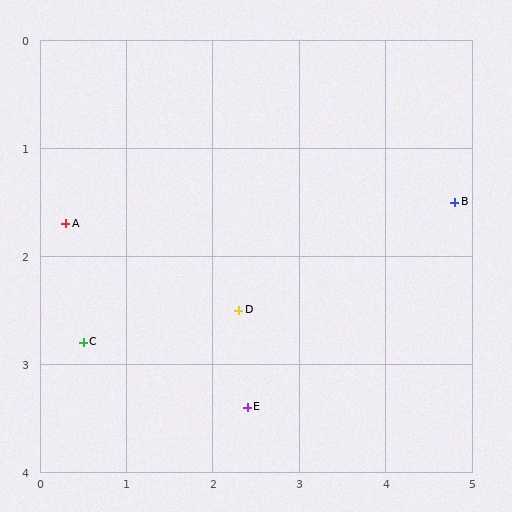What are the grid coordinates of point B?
Point B is at approximately (4.8, 1.5).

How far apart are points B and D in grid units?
Points B and D are about 2.7 grid units apart.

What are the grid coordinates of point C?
Point C is at approximately (0.5, 2.8).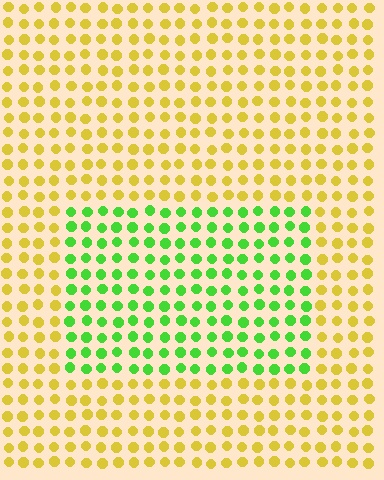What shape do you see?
I see a rectangle.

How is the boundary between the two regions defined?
The boundary is defined purely by a slight shift in hue (about 62 degrees). Spacing, size, and orientation are identical on both sides.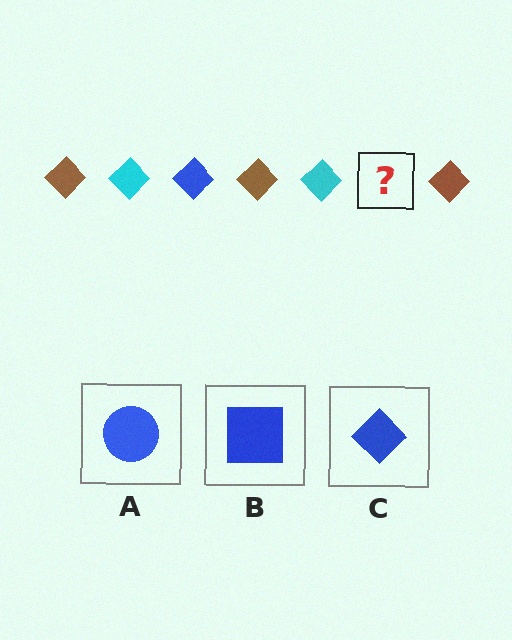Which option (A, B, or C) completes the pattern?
C.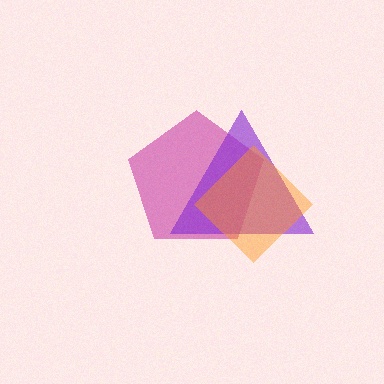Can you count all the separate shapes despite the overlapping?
Yes, there are 3 separate shapes.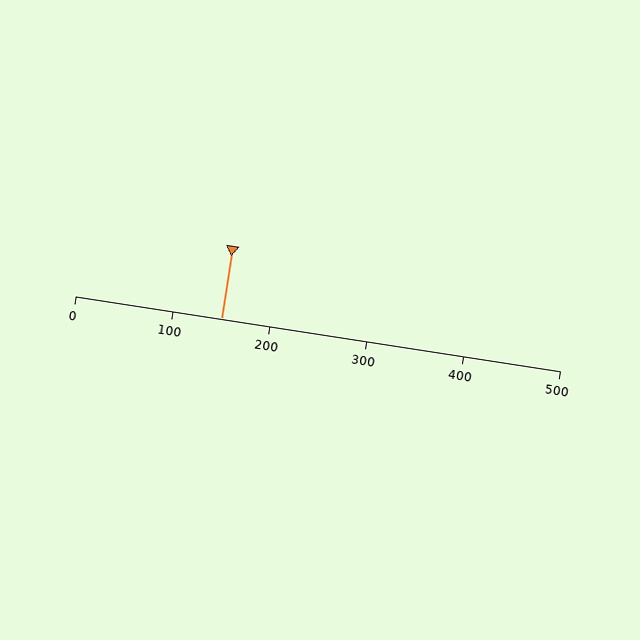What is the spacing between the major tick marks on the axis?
The major ticks are spaced 100 apart.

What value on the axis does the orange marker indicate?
The marker indicates approximately 150.